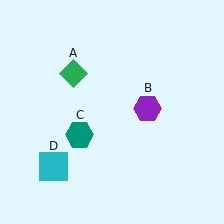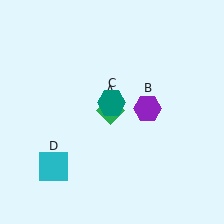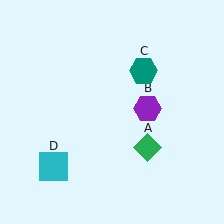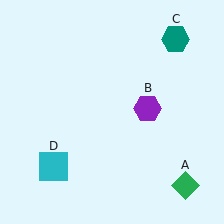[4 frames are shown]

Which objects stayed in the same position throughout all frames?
Purple hexagon (object B) and cyan square (object D) remained stationary.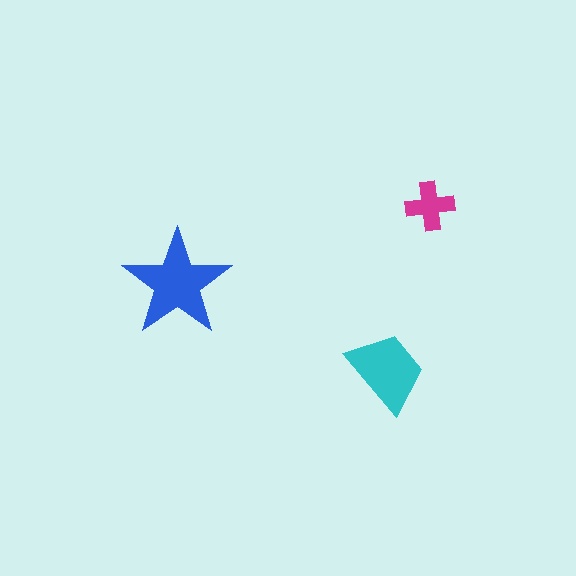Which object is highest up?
The magenta cross is topmost.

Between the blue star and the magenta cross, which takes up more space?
The blue star.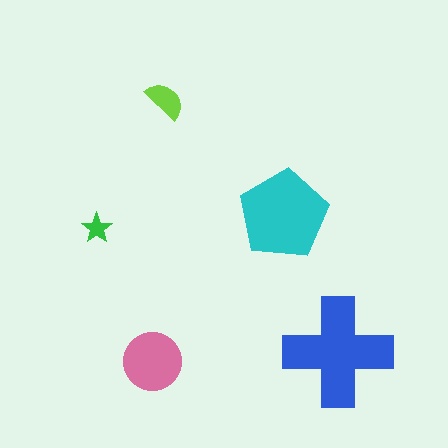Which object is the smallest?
The green star.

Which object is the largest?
The blue cross.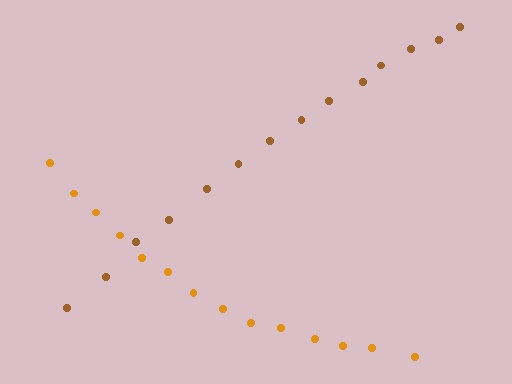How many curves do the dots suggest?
There are 2 distinct paths.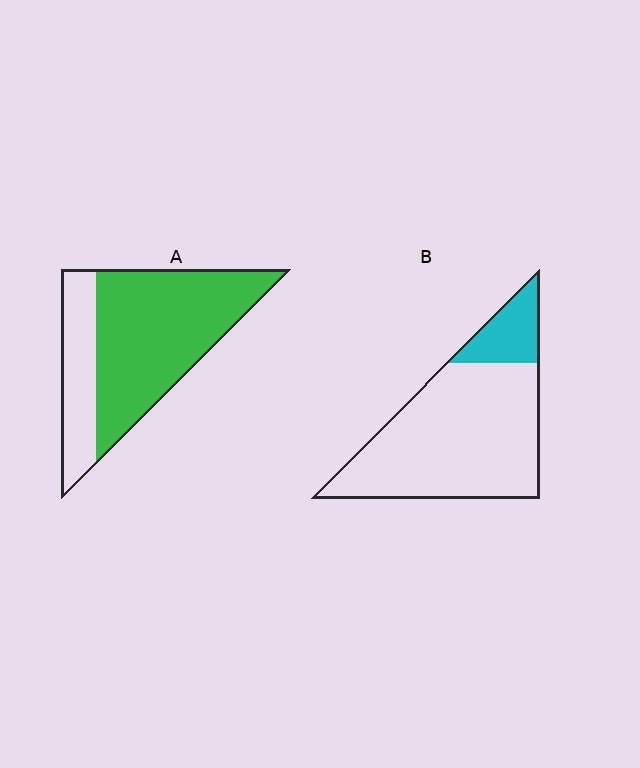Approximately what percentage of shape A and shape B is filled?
A is approximately 70% and B is approximately 15%.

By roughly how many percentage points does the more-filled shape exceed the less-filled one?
By roughly 55 percentage points (A over B).